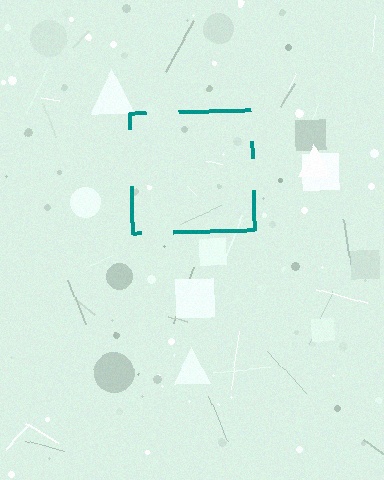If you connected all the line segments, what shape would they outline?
They would outline a square.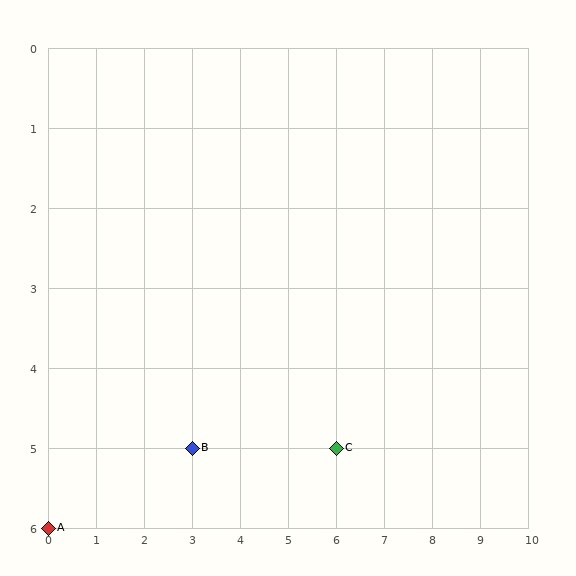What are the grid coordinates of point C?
Point C is at grid coordinates (6, 5).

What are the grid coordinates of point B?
Point B is at grid coordinates (3, 5).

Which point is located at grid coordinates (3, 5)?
Point B is at (3, 5).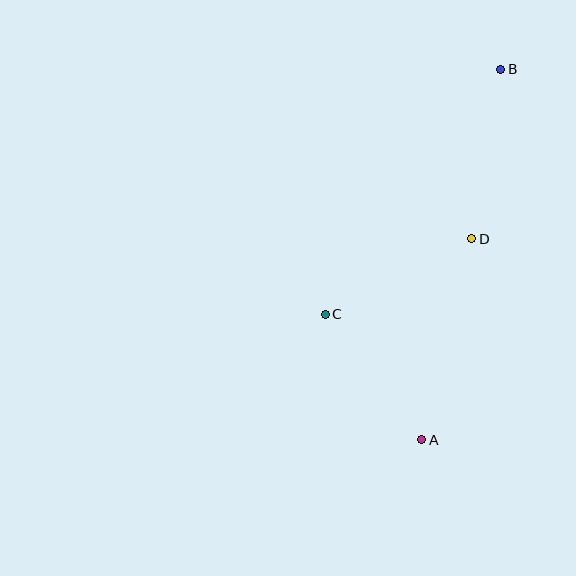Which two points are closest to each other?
Points A and C are closest to each other.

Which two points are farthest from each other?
Points A and B are farthest from each other.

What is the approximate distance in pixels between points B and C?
The distance between B and C is approximately 301 pixels.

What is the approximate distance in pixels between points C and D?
The distance between C and D is approximately 165 pixels.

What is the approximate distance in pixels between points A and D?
The distance between A and D is approximately 207 pixels.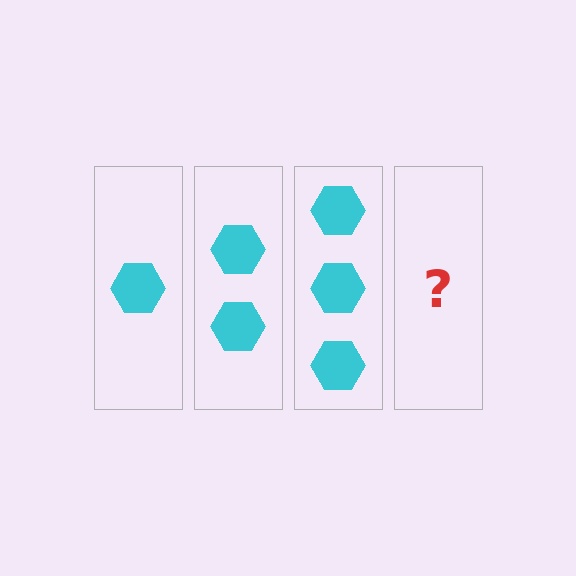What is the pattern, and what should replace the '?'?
The pattern is that each step adds one more hexagon. The '?' should be 4 hexagons.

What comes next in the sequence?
The next element should be 4 hexagons.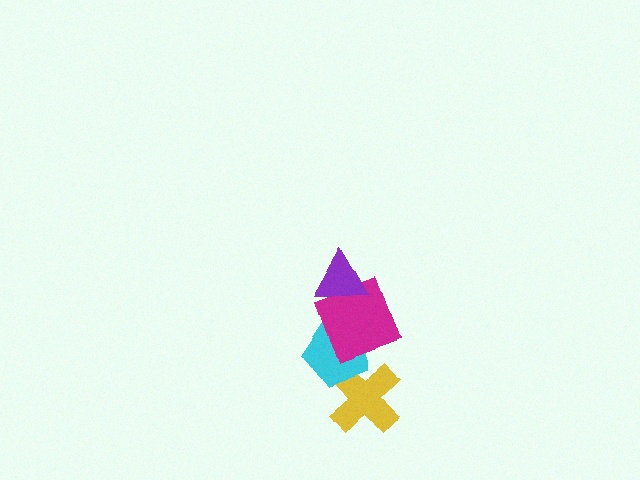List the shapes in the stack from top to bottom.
From top to bottom: the purple triangle, the magenta square, the cyan pentagon, the yellow cross.